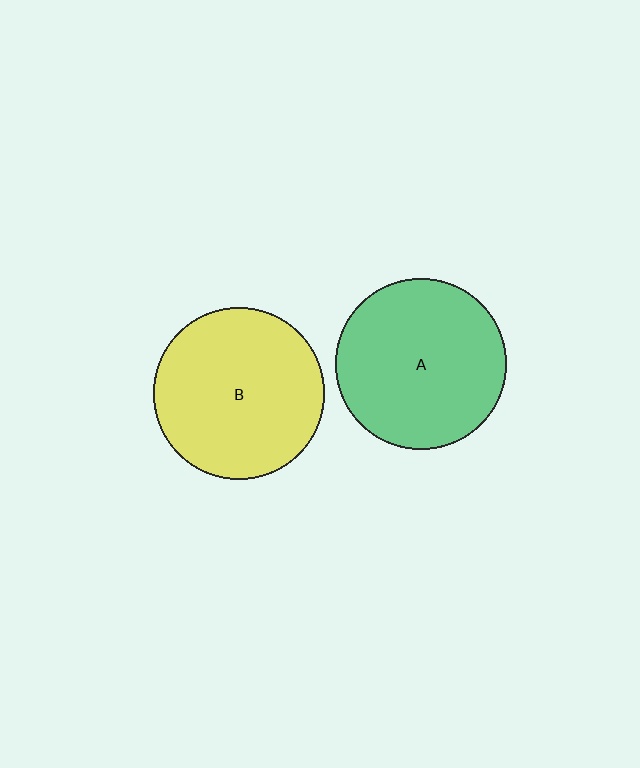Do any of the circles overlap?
No, none of the circles overlap.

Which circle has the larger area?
Circle B (yellow).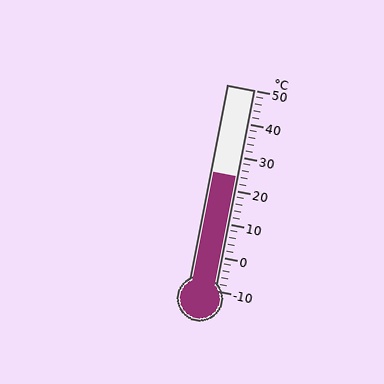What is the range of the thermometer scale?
The thermometer scale ranges from -10°C to 50°C.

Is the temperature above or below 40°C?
The temperature is below 40°C.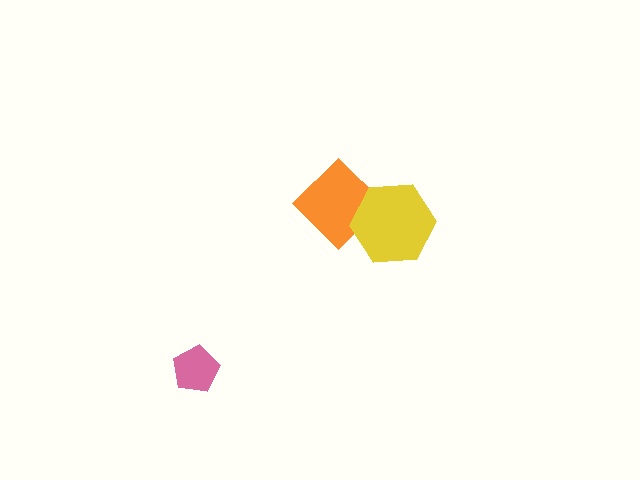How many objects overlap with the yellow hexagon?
1 object overlaps with the yellow hexagon.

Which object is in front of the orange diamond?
The yellow hexagon is in front of the orange diamond.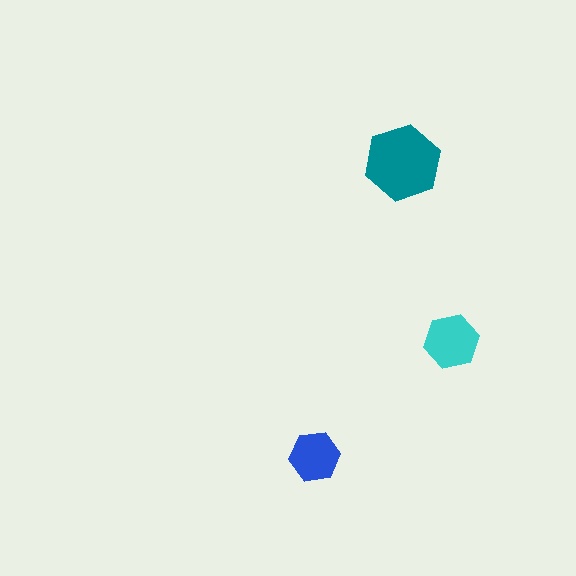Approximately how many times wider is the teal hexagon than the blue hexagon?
About 1.5 times wider.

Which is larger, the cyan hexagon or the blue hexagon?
The cyan one.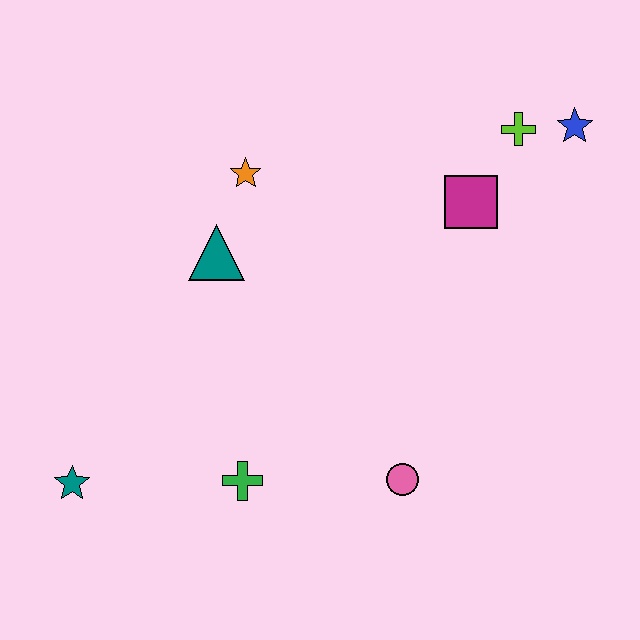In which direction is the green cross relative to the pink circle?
The green cross is to the left of the pink circle.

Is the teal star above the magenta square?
No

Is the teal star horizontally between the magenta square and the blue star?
No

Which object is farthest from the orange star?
The teal star is farthest from the orange star.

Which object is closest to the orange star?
The teal triangle is closest to the orange star.